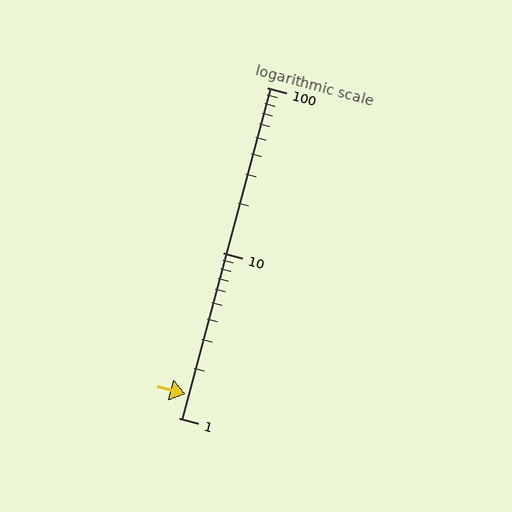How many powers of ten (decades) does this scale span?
The scale spans 2 decades, from 1 to 100.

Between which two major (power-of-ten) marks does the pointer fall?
The pointer is between 1 and 10.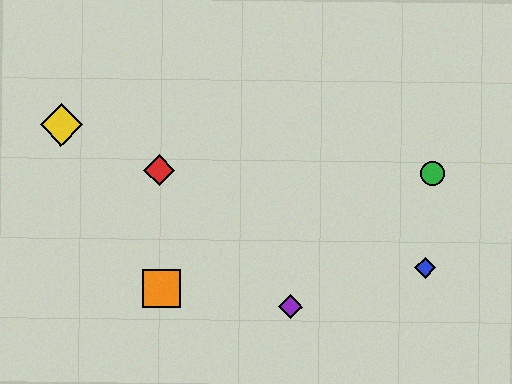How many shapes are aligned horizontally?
2 shapes (the red diamond, the green circle) are aligned horizontally.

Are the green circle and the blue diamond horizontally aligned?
No, the green circle is at y≈173 and the blue diamond is at y≈267.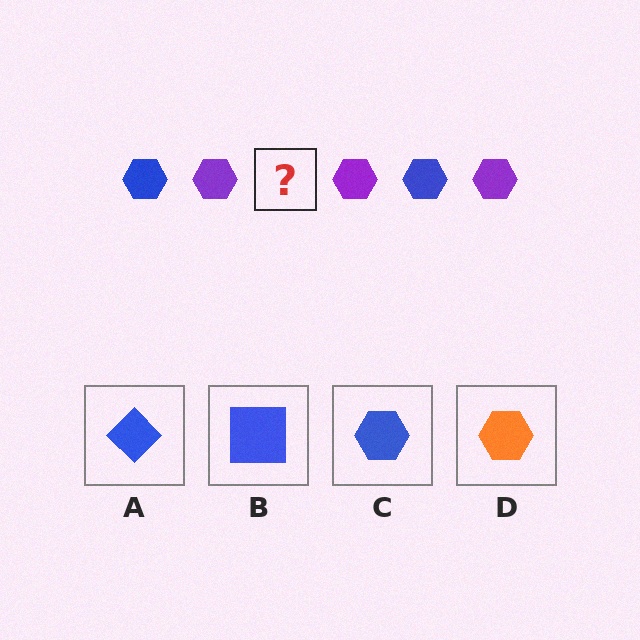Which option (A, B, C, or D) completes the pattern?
C.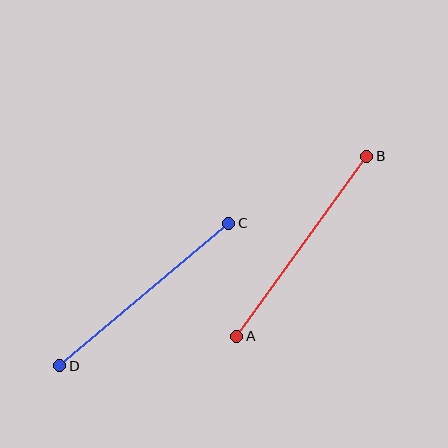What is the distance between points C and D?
The distance is approximately 221 pixels.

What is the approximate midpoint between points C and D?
The midpoint is at approximately (144, 294) pixels.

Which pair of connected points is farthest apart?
Points A and B are farthest apart.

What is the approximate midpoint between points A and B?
The midpoint is at approximately (302, 246) pixels.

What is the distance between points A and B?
The distance is approximately 222 pixels.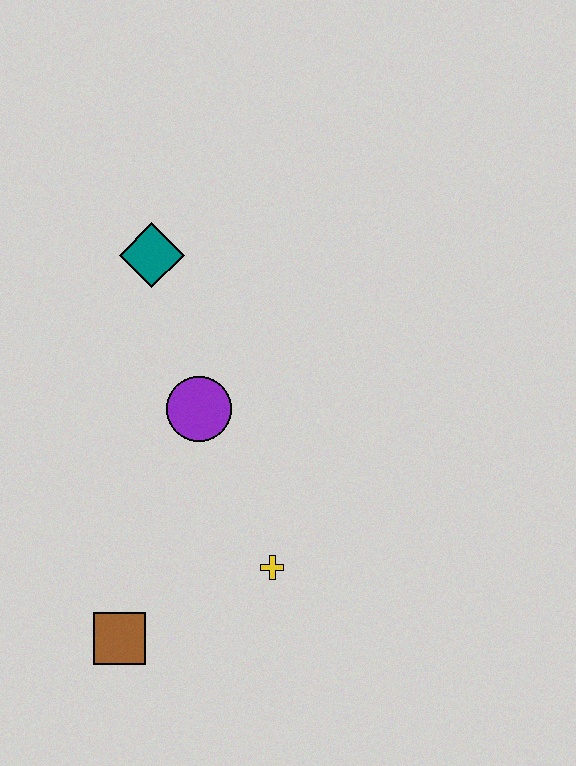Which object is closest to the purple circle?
The teal diamond is closest to the purple circle.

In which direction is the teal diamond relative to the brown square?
The teal diamond is above the brown square.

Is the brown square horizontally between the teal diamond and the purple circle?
No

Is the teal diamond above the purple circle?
Yes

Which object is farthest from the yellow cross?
The teal diamond is farthest from the yellow cross.